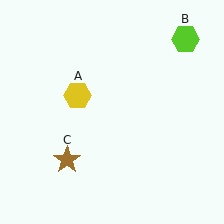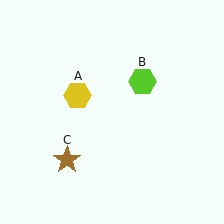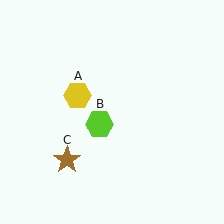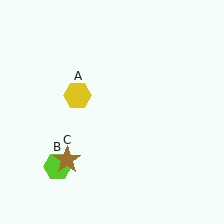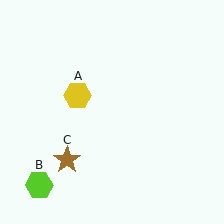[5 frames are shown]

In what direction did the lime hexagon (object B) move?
The lime hexagon (object B) moved down and to the left.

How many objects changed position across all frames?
1 object changed position: lime hexagon (object B).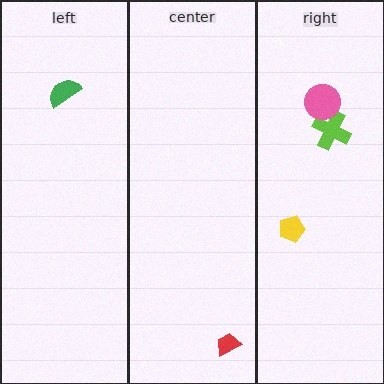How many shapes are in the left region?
1.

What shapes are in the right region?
The yellow pentagon, the lime cross, the pink circle.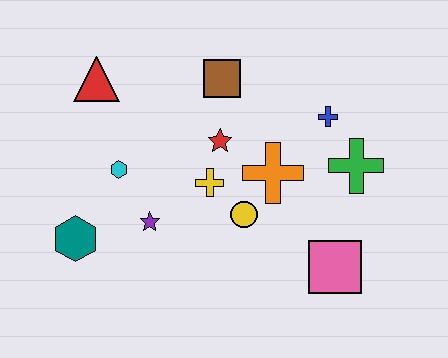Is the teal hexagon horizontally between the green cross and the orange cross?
No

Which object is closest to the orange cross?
The yellow circle is closest to the orange cross.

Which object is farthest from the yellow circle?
The red triangle is farthest from the yellow circle.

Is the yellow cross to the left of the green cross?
Yes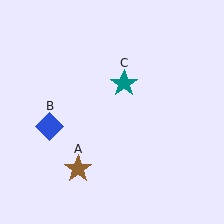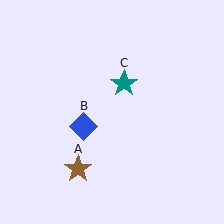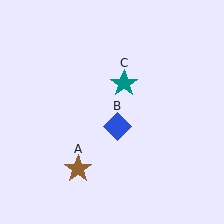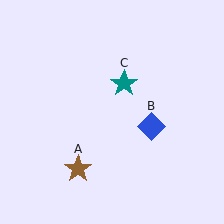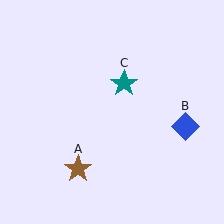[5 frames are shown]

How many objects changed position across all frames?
1 object changed position: blue diamond (object B).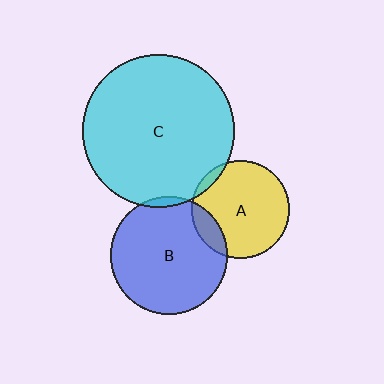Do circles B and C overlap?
Yes.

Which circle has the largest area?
Circle C (cyan).